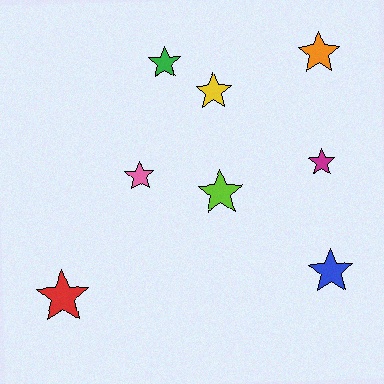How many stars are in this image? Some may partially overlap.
There are 8 stars.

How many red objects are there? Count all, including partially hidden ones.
There is 1 red object.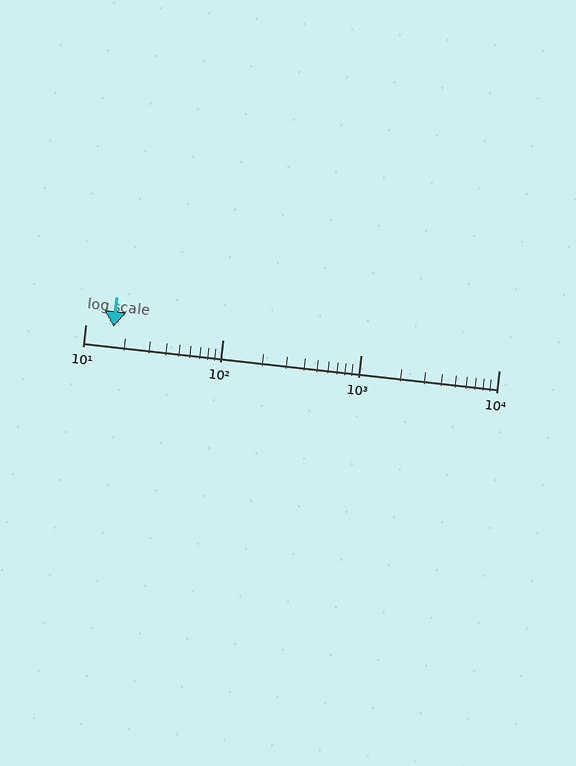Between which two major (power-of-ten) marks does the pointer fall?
The pointer is between 10 and 100.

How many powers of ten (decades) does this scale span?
The scale spans 3 decades, from 10 to 10000.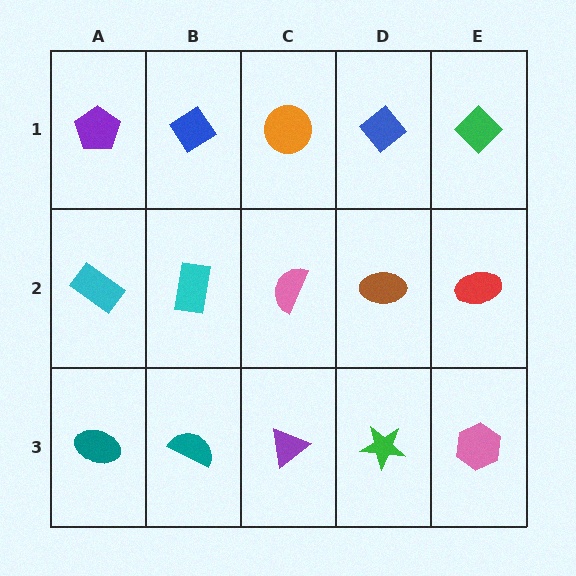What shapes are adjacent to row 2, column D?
A blue diamond (row 1, column D), a green star (row 3, column D), a pink semicircle (row 2, column C), a red ellipse (row 2, column E).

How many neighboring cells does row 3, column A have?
2.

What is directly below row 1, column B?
A cyan rectangle.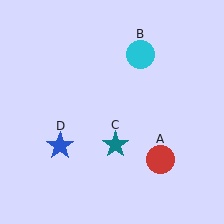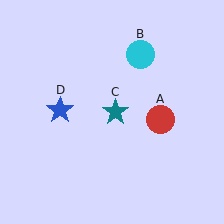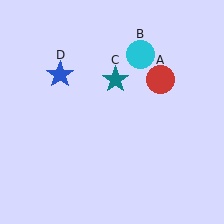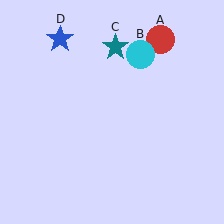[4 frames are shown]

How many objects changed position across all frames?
3 objects changed position: red circle (object A), teal star (object C), blue star (object D).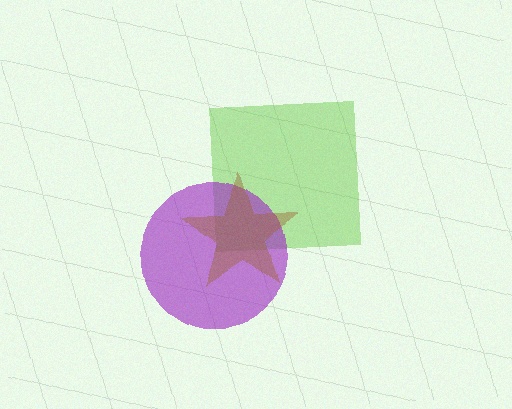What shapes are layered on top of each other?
The layered shapes are: a lime square, a purple circle, a brown star.